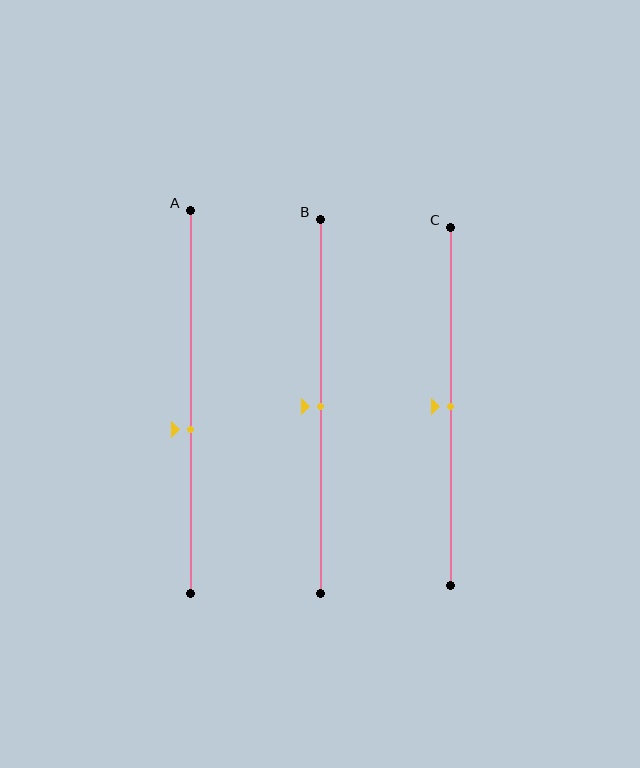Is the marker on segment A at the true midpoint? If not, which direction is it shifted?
No, the marker on segment A is shifted downward by about 7% of the segment length.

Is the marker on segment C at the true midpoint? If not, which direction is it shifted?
Yes, the marker on segment C is at the true midpoint.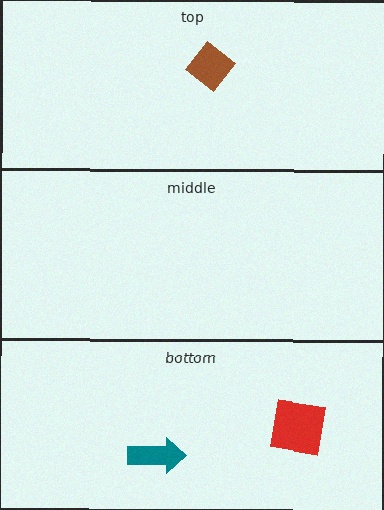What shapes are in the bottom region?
The red square, the teal arrow.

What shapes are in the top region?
The brown diamond.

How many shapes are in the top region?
1.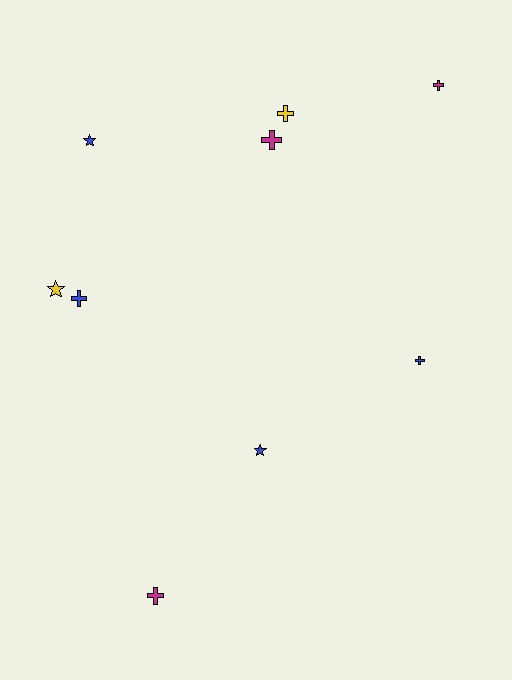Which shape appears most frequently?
Cross, with 6 objects.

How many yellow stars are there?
There is 1 yellow star.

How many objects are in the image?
There are 9 objects.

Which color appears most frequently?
Blue, with 4 objects.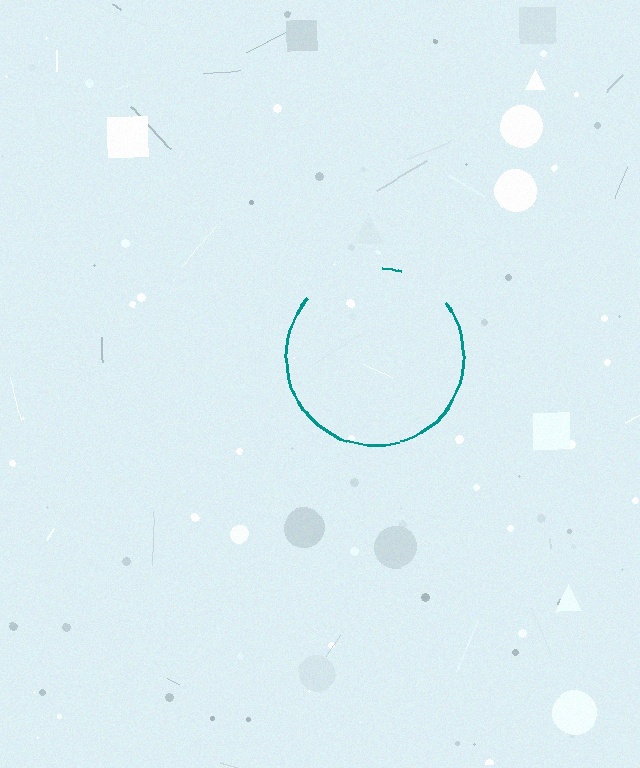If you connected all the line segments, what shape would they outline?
They would outline a circle.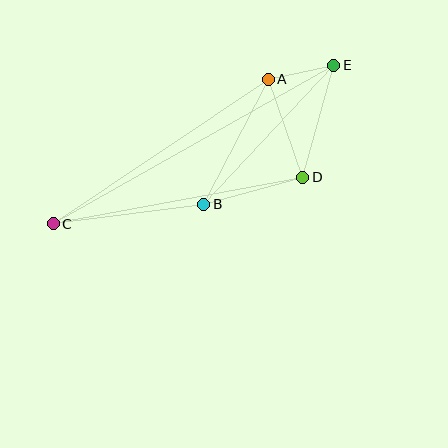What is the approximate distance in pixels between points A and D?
The distance between A and D is approximately 104 pixels.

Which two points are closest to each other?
Points A and E are closest to each other.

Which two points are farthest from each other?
Points C and E are farthest from each other.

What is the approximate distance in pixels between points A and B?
The distance between A and B is approximately 141 pixels.